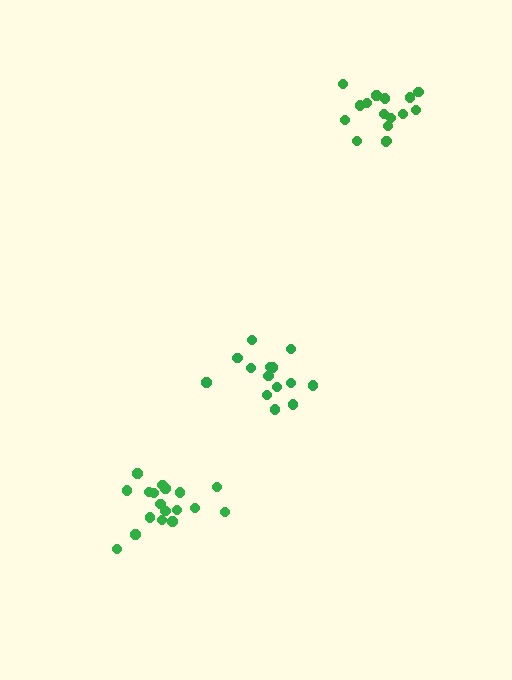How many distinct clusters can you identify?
There are 3 distinct clusters.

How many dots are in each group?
Group 1: 14 dots, Group 2: 18 dots, Group 3: 17 dots (49 total).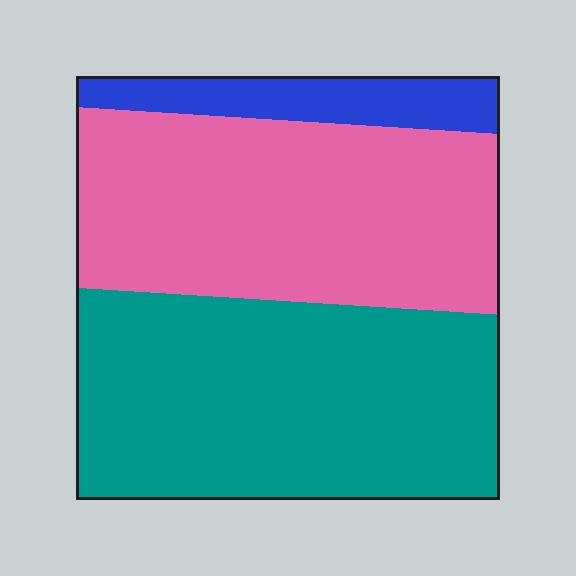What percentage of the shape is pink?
Pink takes up between a quarter and a half of the shape.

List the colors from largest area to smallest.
From largest to smallest: teal, pink, blue.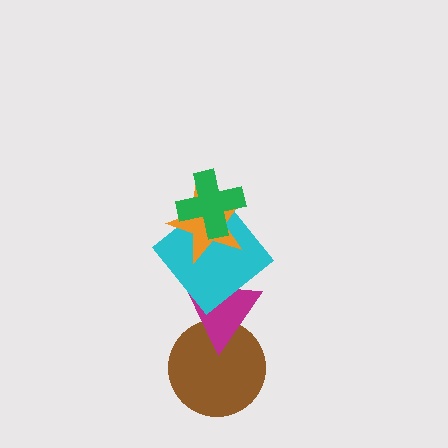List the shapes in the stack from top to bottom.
From top to bottom: the green cross, the orange star, the cyan diamond, the magenta triangle, the brown circle.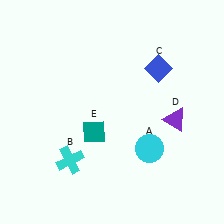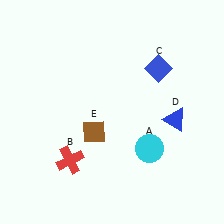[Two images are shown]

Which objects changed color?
B changed from cyan to red. D changed from purple to blue. E changed from teal to brown.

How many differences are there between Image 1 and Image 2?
There are 3 differences between the two images.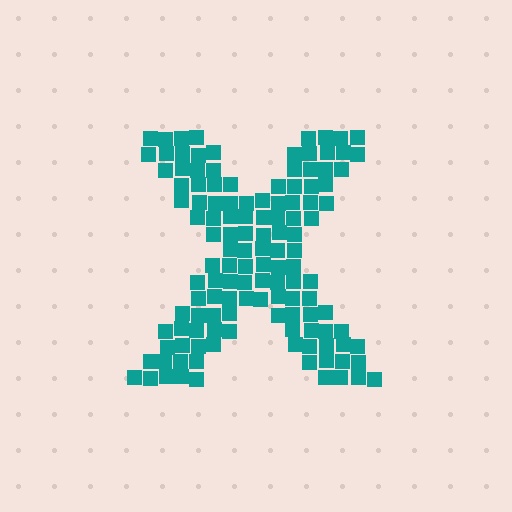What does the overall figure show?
The overall figure shows the letter X.